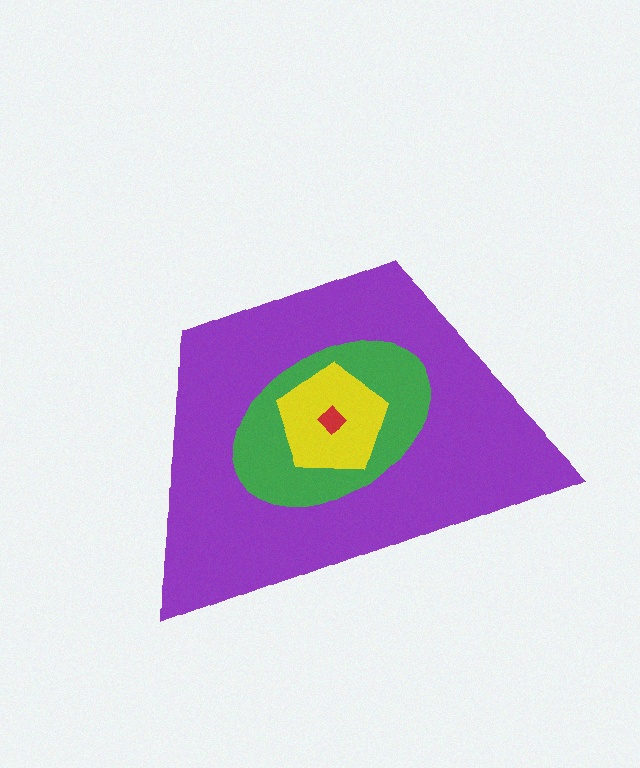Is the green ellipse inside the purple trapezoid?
Yes.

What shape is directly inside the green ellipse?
The yellow pentagon.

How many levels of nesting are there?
4.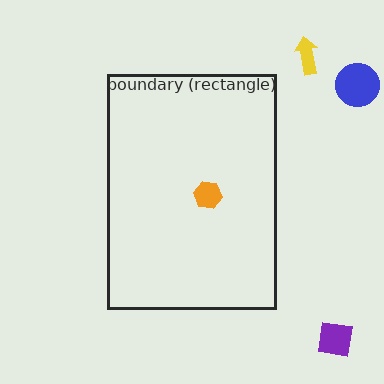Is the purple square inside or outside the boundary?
Outside.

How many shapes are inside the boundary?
1 inside, 3 outside.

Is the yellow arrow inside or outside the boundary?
Outside.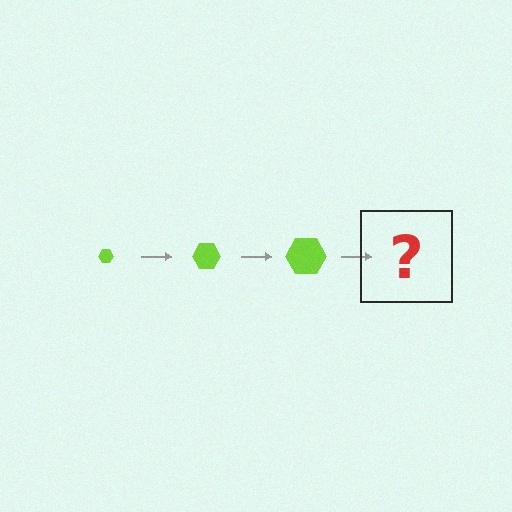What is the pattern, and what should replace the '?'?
The pattern is that the hexagon gets progressively larger each step. The '?' should be a lime hexagon, larger than the previous one.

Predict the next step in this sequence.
The next step is a lime hexagon, larger than the previous one.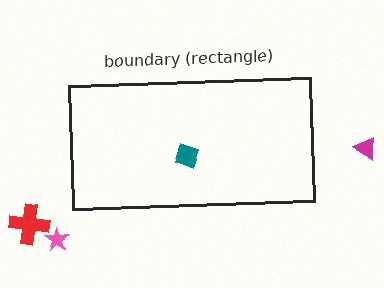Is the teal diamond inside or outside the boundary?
Inside.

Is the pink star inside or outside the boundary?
Outside.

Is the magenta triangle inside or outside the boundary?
Outside.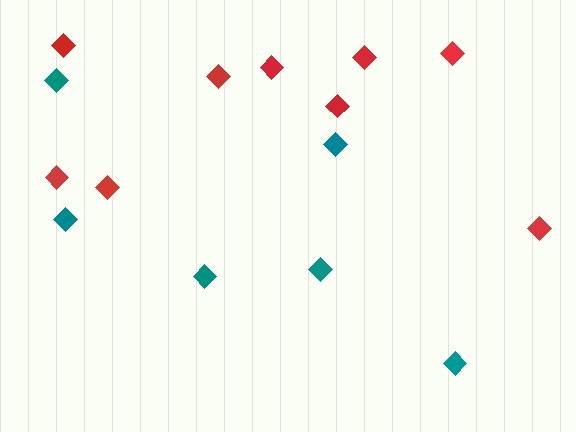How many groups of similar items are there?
There are 2 groups: one group of teal diamonds (6) and one group of red diamonds (9).